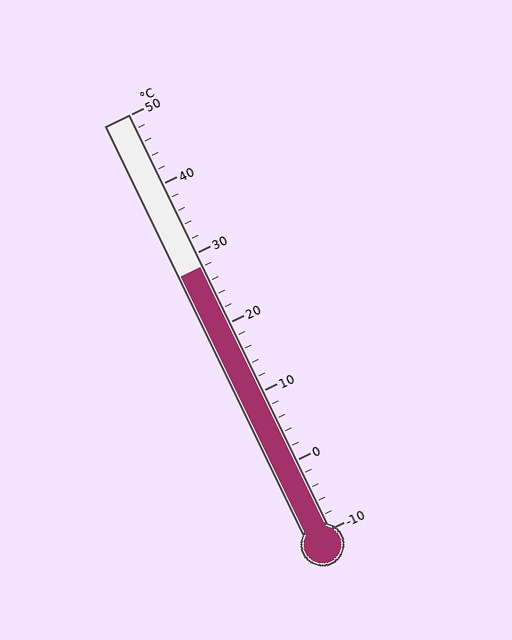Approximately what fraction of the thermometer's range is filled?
The thermometer is filled to approximately 65% of its range.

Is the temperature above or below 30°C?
The temperature is below 30°C.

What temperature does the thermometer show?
The thermometer shows approximately 28°C.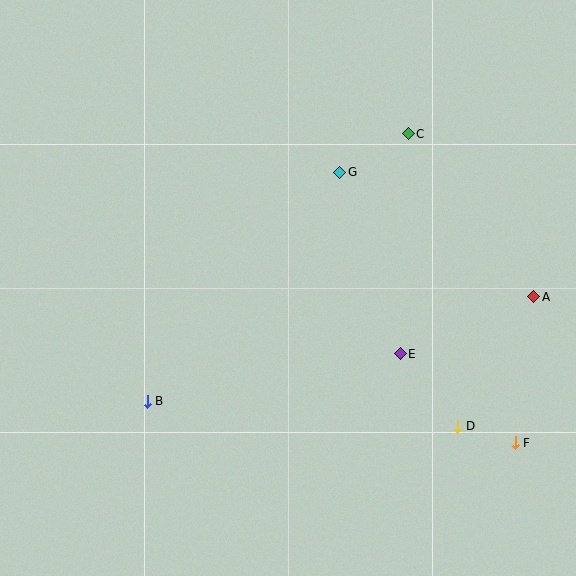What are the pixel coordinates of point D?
Point D is at (458, 426).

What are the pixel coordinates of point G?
Point G is at (340, 172).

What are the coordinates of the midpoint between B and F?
The midpoint between B and F is at (331, 422).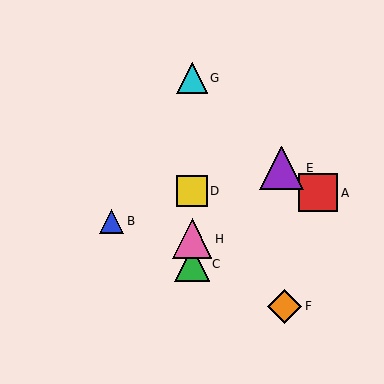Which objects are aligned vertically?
Objects C, D, G, H are aligned vertically.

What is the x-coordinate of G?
Object G is at x≈192.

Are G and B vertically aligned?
No, G is at x≈192 and B is at x≈112.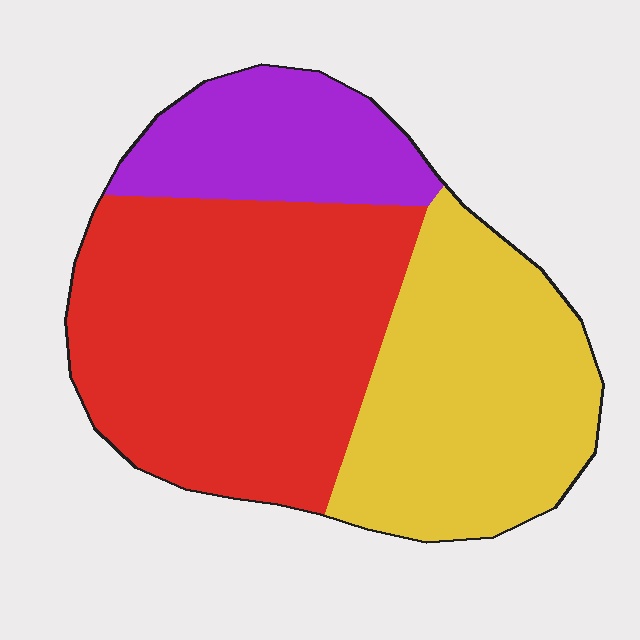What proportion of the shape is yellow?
Yellow takes up about one third (1/3) of the shape.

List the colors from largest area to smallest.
From largest to smallest: red, yellow, purple.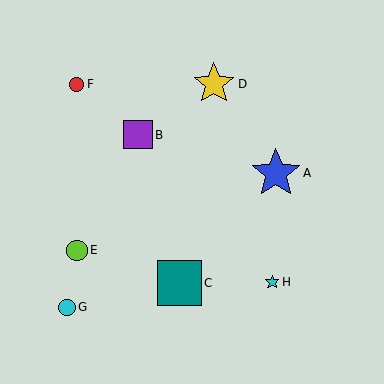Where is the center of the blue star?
The center of the blue star is at (276, 173).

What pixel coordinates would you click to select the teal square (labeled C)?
Click at (179, 283) to select the teal square C.